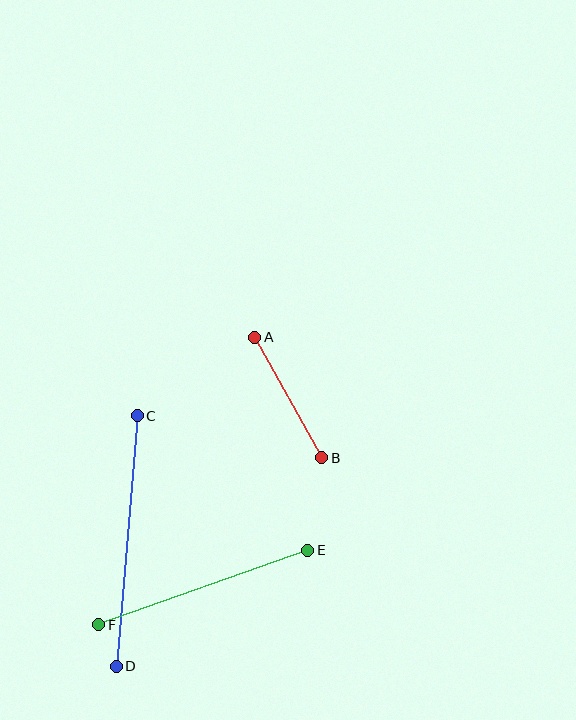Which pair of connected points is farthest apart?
Points C and D are farthest apart.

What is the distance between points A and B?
The distance is approximately 138 pixels.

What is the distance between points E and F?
The distance is approximately 222 pixels.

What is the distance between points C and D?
The distance is approximately 251 pixels.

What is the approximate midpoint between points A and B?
The midpoint is at approximately (288, 398) pixels.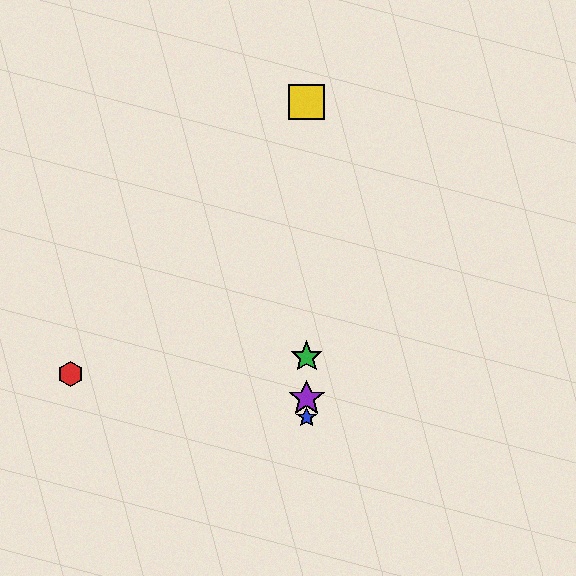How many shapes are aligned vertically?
4 shapes (the blue star, the green star, the yellow square, the purple star) are aligned vertically.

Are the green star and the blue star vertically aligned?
Yes, both are at x≈307.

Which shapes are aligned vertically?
The blue star, the green star, the yellow square, the purple star are aligned vertically.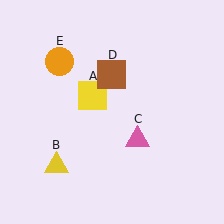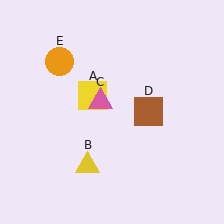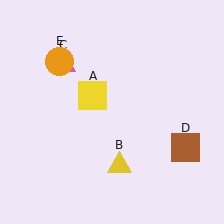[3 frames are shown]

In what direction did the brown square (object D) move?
The brown square (object D) moved down and to the right.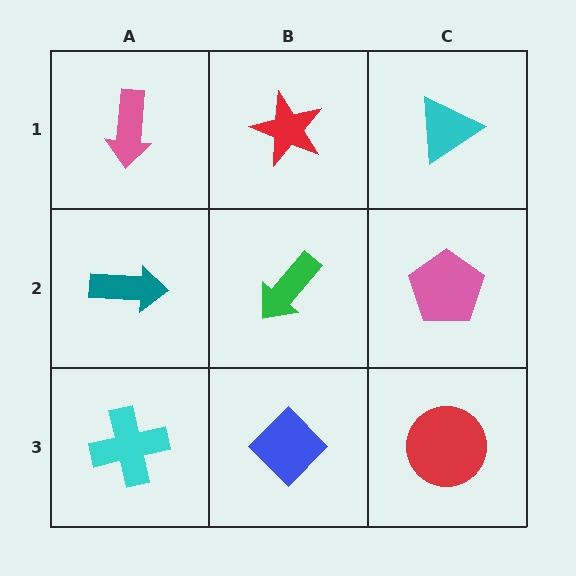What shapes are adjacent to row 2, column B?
A red star (row 1, column B), a blue diamond (row 3, column B), a teal arrow (row 2, column A), a pink pentagon (row 2, column C).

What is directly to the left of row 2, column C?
A green arrow.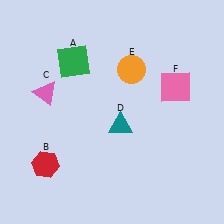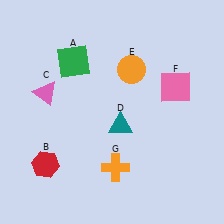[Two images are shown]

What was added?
An orange cross (G) was added in Image 2.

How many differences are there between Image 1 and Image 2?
There is 1 difference between the two images.